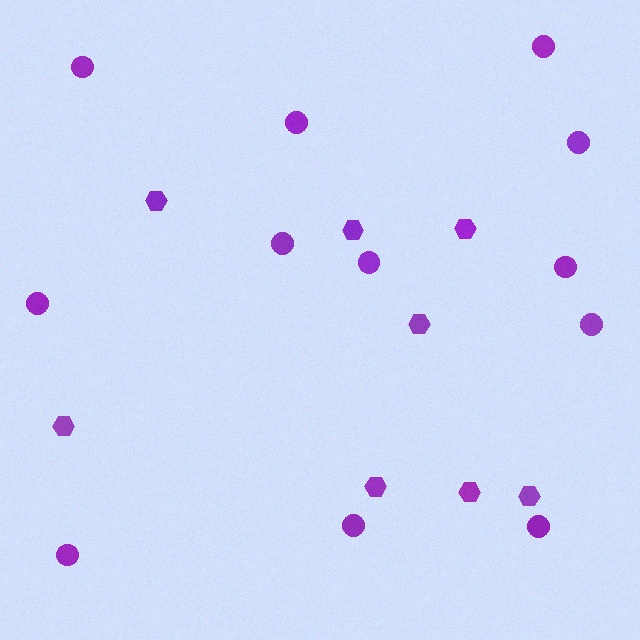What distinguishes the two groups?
There are 2 groups: one group of circles (12) and one group of hexagons (8).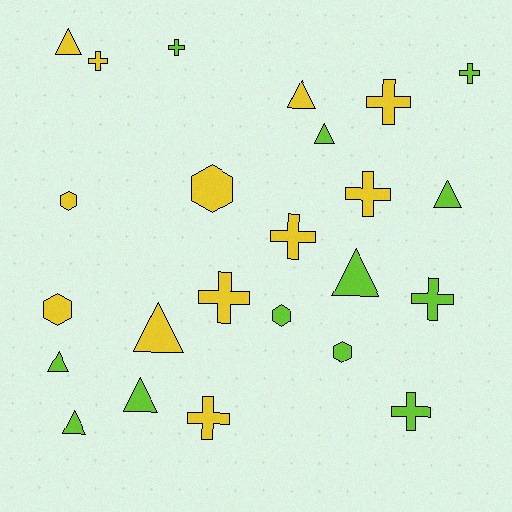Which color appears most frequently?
Lime, with 12 objects.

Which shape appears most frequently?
Cross, with 10 objects.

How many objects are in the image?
There are 24 objects.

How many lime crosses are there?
There are 4 lime crosses.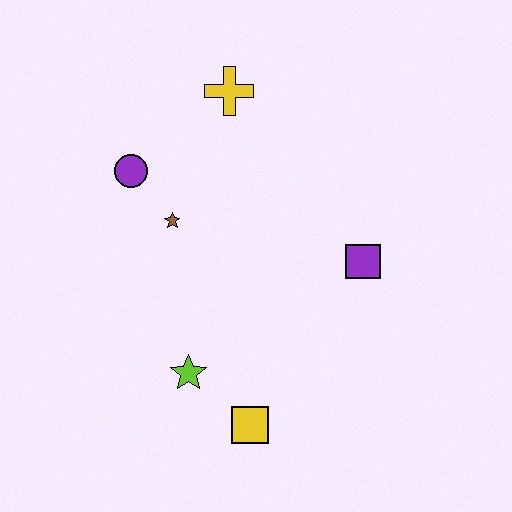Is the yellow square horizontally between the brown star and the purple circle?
No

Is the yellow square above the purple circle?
No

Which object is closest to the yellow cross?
The purple circle is closest to the yellow cross.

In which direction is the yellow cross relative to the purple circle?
The yellow cross is to the right of the purple circle.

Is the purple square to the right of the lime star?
Yes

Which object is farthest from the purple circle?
The yellow square is farthest from the purple circle.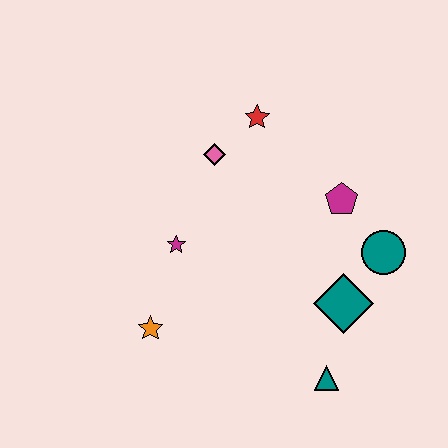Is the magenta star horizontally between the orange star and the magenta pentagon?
Yes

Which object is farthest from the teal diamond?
The red star is farthest from the teal diamond.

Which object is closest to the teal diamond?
The teal circle is closest to the teal diamond.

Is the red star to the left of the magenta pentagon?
Yes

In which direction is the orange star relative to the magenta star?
The orange star is below the magenta star.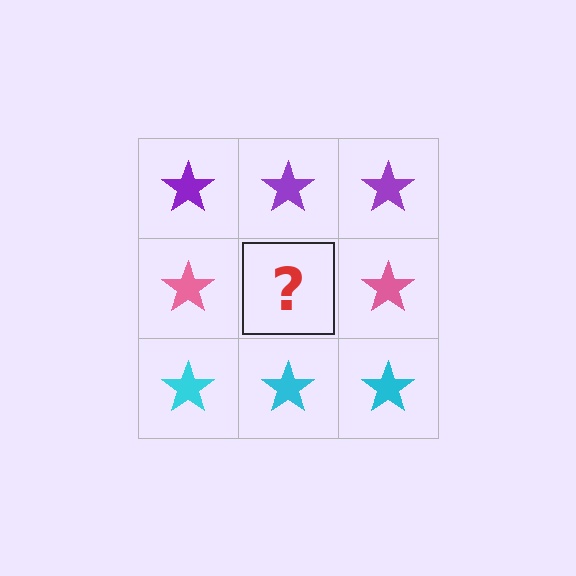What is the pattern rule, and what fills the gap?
The rule is that each row has a consistent color. The gap should be filled with a pink star.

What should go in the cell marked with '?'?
The missing cell should contain a pink star.